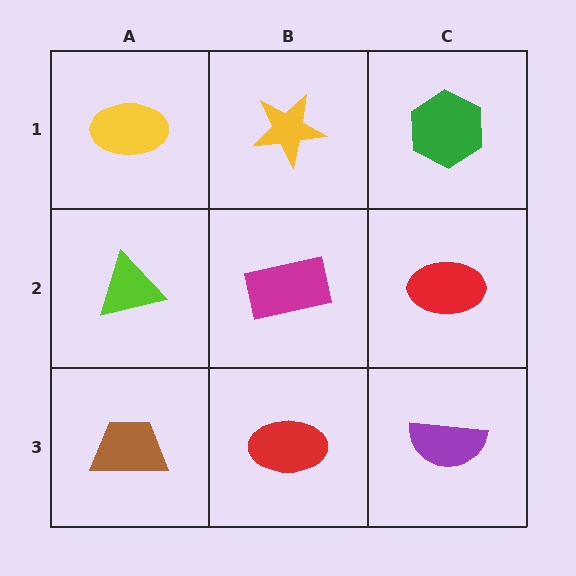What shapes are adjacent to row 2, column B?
A yellow star (row 1, column B), a red ellipse (row 3, column B), a lime triangle (row 2, column A), a red ellipse (row 2, column C).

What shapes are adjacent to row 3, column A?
A lime triangle (row 2, column A), a red ellipse (row 3, column B).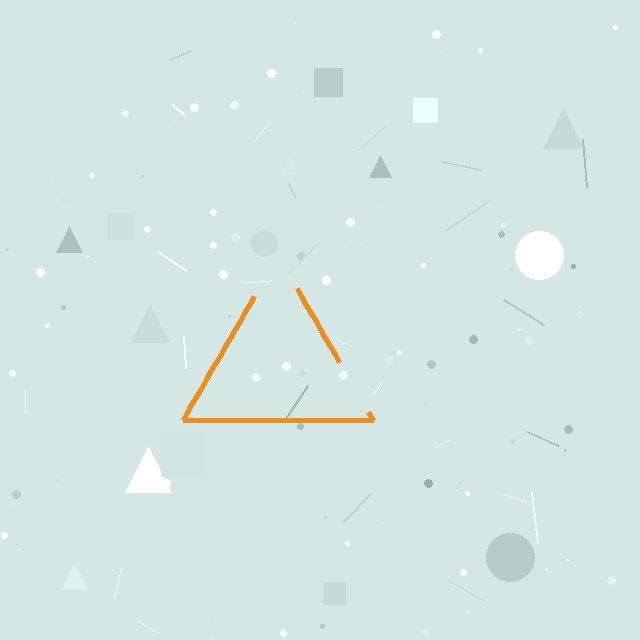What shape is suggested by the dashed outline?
The dashed outline suggests a triangle.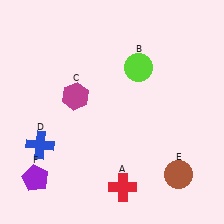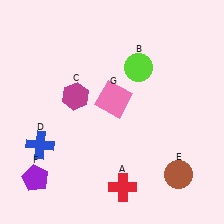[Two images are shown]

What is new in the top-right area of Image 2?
A pink square (G) was added in the top-right area of Image 2.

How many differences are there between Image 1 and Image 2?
There is 1 difference between the two images.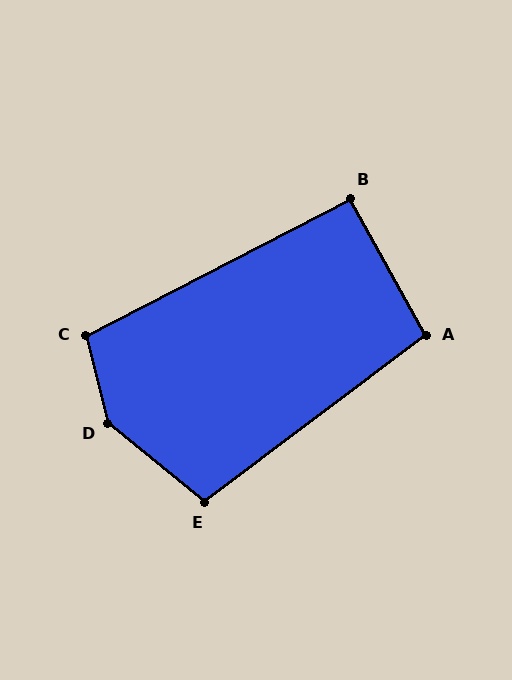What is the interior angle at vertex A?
Approximately 98 degrees (obtuse).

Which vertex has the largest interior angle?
D, at approximately 143 degrees.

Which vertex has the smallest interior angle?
B, at approximately 91 degrees.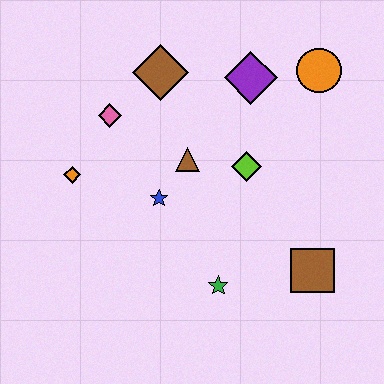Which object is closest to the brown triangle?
The blue star is closest to the brown triangle.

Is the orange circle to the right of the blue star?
Yes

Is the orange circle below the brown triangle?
No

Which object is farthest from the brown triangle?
The brown square is farthest from the brown triangle.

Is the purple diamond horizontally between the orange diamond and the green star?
No